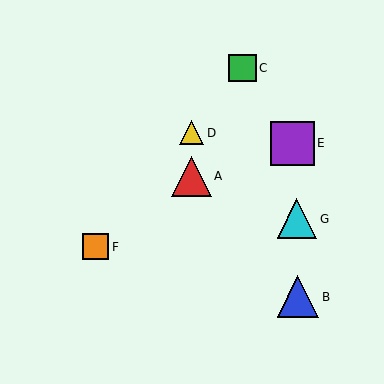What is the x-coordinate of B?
Object B is at x≈298.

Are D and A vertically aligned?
Yes, both are at x≈192.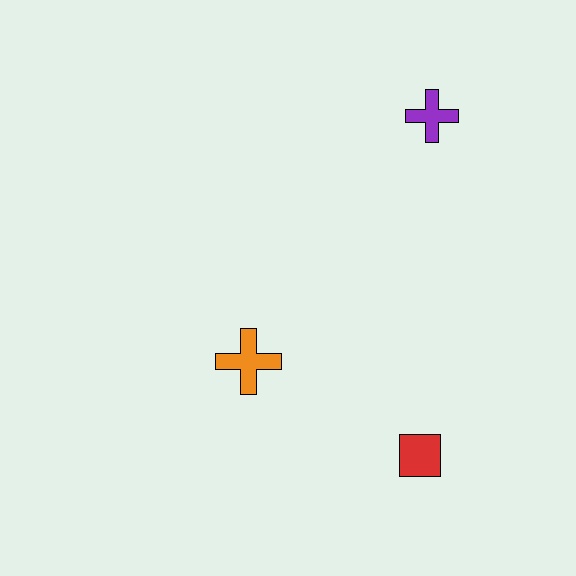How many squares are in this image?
There is 1 square.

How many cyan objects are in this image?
There are no cyan objects.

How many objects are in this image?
There are 3 objects.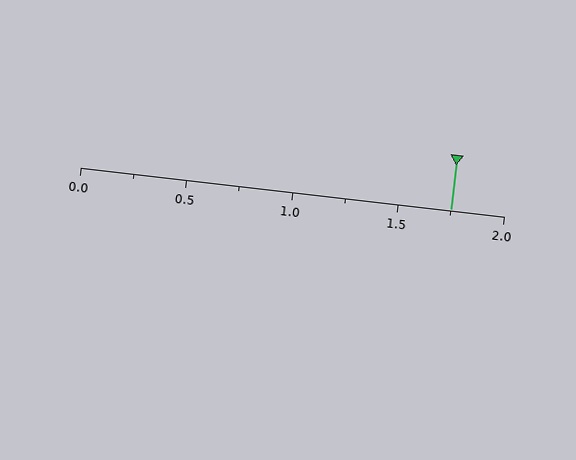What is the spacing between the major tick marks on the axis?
The major ticks are spaced 0.5 apart.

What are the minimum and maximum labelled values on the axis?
The axis runs from 0.0 to 2.0.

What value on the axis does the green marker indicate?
The marker indicates approximately 1.75.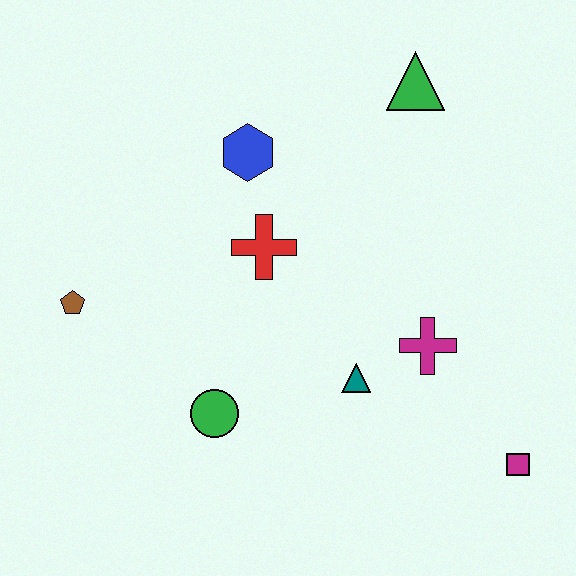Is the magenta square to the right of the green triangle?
Yes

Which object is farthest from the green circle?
The green triangle is farthest from the green circle.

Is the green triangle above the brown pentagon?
Yes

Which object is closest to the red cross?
The blue hexagon is closest to the red cross.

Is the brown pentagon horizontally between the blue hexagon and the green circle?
No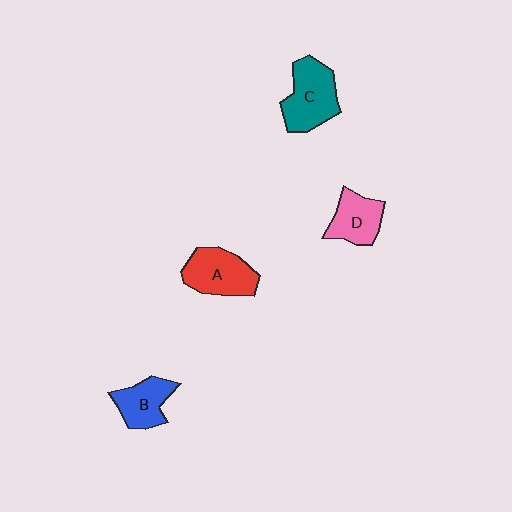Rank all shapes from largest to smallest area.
From largest to smallest: C (teal), A (red), D (pink), B (blue).